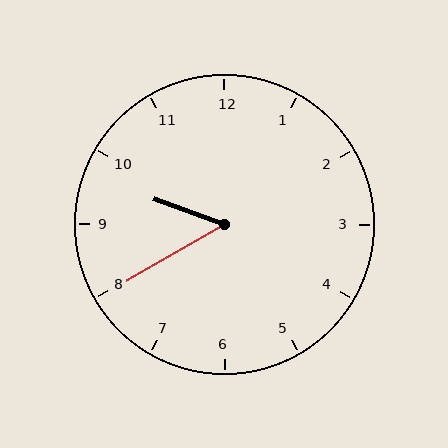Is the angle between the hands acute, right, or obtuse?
It is acute.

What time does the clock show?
9:40.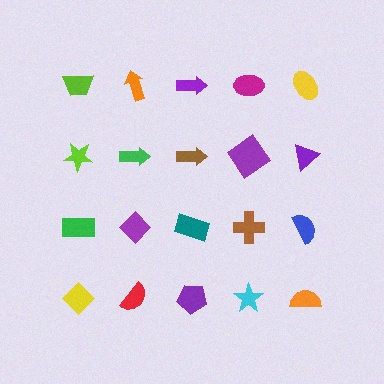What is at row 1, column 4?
A magenta ellipse.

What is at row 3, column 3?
A teal rectangle.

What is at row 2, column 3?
A brown arrow.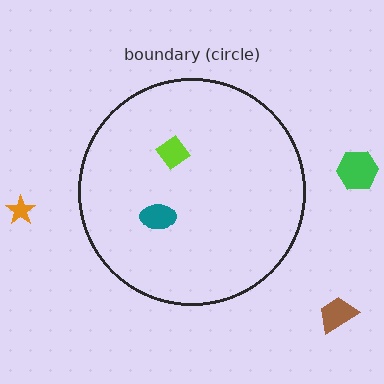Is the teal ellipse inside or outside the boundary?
Inside.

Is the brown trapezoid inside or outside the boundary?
Outside.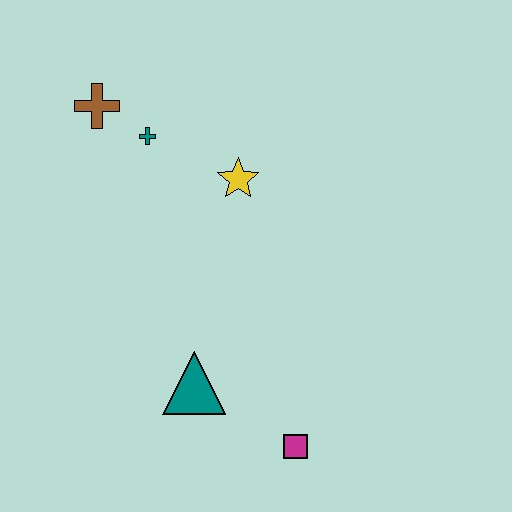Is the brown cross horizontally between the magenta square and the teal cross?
No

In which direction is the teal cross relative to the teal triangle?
The teal cross is above the teal triangle.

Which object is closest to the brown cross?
The teal cross is closest to the brown cross.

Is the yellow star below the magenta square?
No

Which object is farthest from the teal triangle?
The brown cross is farthest from the teal triangle.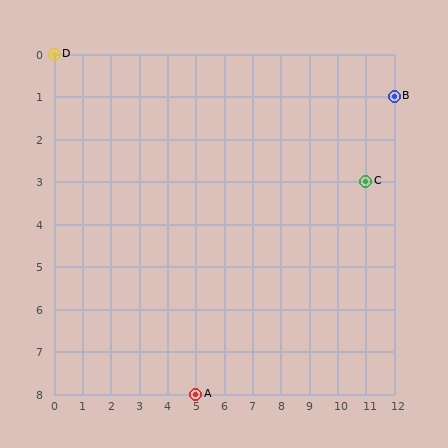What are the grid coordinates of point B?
Point B is at grid coordinates (12, 1).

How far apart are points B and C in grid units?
Points B and C are 1 column and 2 rows apart (about 2.2 grid units diagonally).